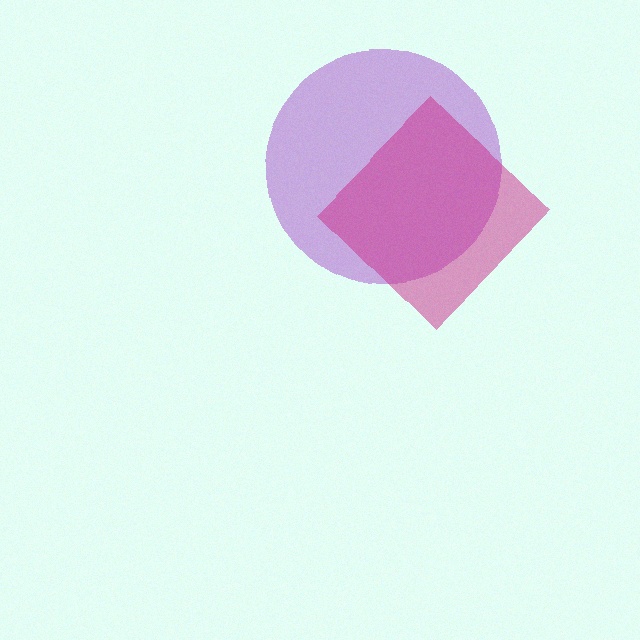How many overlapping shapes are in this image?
There are 2 overlapping shapes in the image.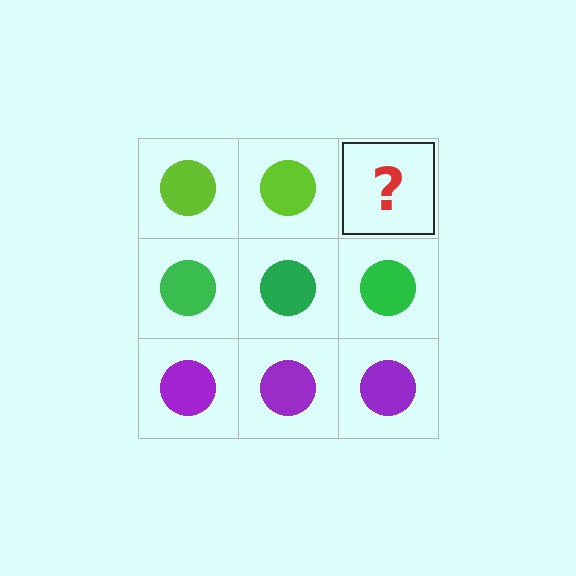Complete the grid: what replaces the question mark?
The question mark should be replaced with a lime circle.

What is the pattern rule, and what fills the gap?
The rule is that each row has a consistent color. The gap should be filled with a lime circle.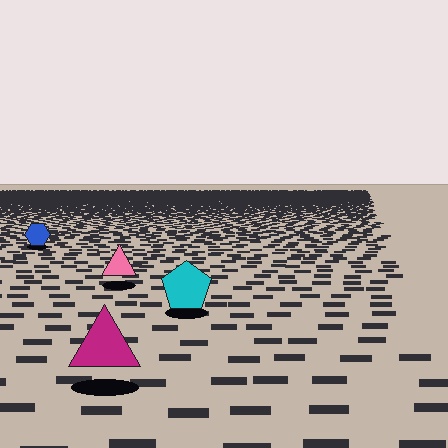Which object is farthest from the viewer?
The blue hexagon is farthest from the viewer. It appears smaller and the ground texture around it is denser.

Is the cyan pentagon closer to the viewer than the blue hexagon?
Yes. The cyan pentagon is closer — you can tell from the texture gradient: the ground texture is coarser near it.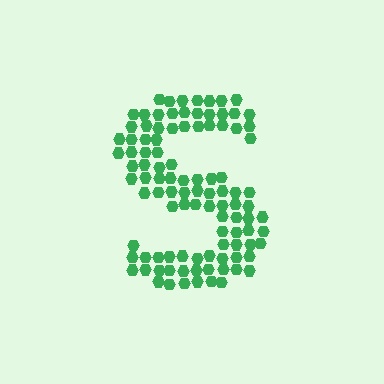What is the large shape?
The large shape is the letter S.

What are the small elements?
The small elements are hexagons.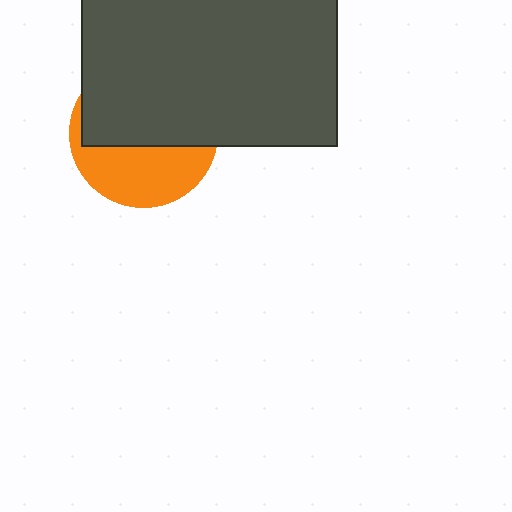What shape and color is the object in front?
The object in front is a dark gray rectangle.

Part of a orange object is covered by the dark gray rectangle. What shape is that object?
It is a circle.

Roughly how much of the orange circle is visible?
A small part of it is visible (roughly 41%).